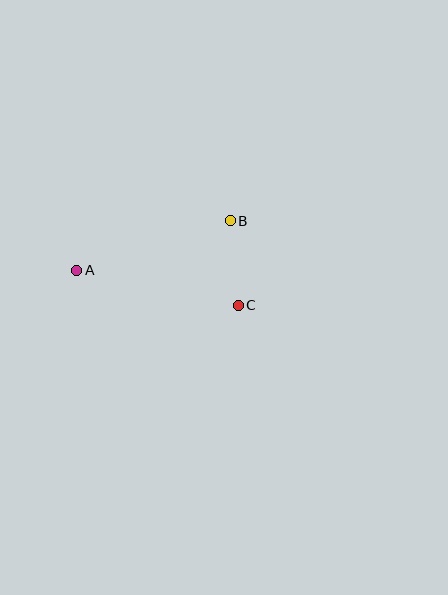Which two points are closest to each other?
Points B and C are closest to each other.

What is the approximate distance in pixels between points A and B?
The distance between A and B is approximately 162 pixels.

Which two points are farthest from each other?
Points A and C are farthest from each other.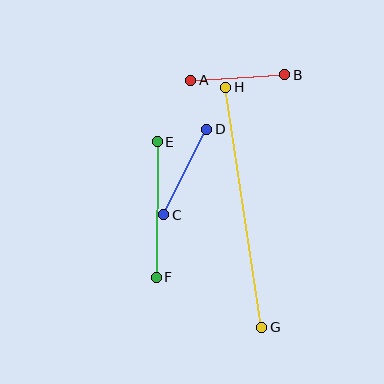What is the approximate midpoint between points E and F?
The midpoint is at approximately (157, 210) pixels.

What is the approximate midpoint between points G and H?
The midpoint is at approximately (244, 207) pixels.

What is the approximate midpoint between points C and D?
The midpoint is at approximately (185, 172) pixels.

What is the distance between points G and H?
The distance is approximately 243 pixels.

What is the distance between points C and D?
The distance is approximately 96 pixels.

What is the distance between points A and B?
The distance is approximately 94 pixels.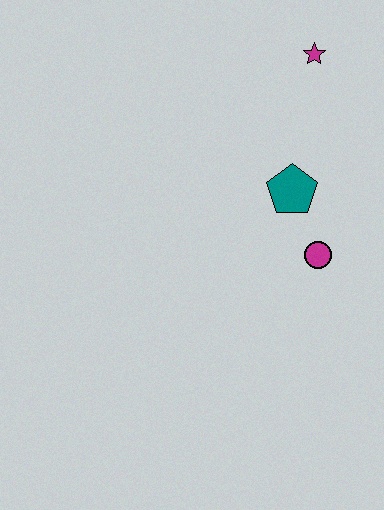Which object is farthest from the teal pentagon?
The magenta star is farthest from the teal pentagon.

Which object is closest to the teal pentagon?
The magenta circle is closest to the teal pentagon.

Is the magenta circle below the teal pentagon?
Yes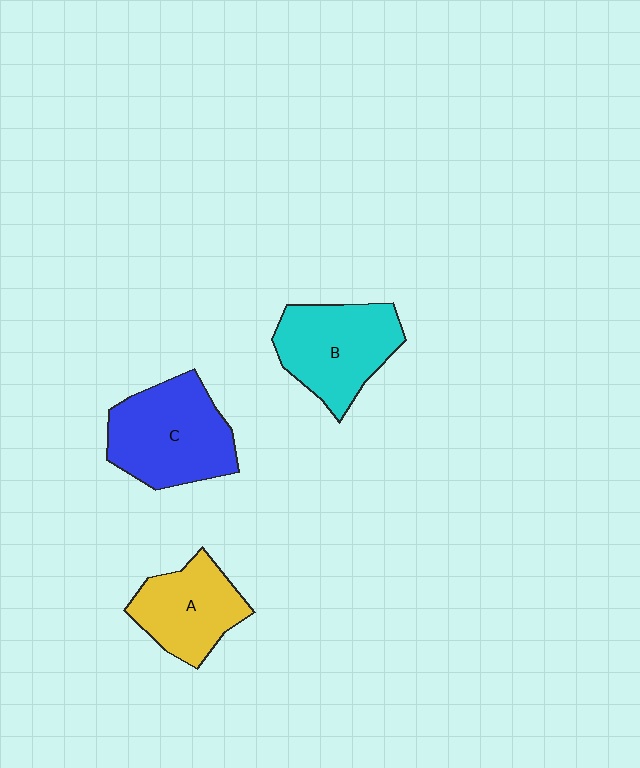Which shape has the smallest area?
Shape A (yellow).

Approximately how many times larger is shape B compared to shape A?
Approximately 1.2 times.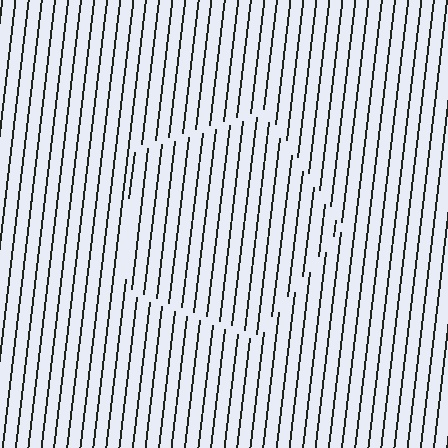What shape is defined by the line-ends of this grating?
An illusory pentagon. The interior of the shape contains the same grating, shifted by half a period — the contour is defined by the phase discontinuity where line-ends from the inner and outer gratings abut.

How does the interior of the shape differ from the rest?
The interior of the shape contains the same grating, shifted by half a period — the contour is defined by the phase discontinuity where line-ends from the inner and outer gratings abut.